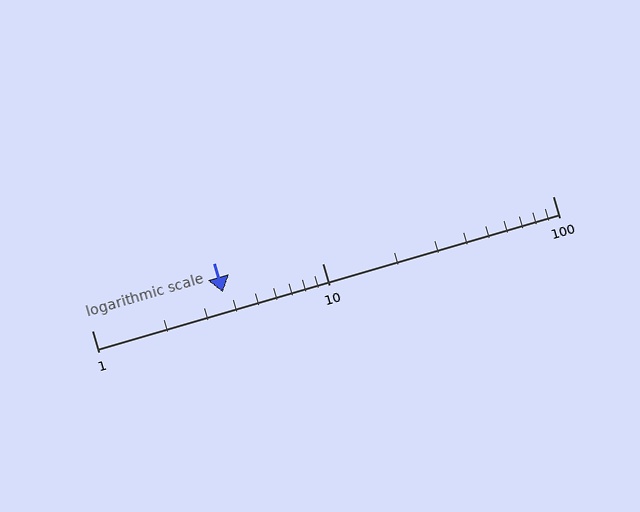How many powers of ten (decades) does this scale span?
The scale spans 2 decades, from 1 to 100.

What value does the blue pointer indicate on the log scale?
The pointer indicates approximately 3.7.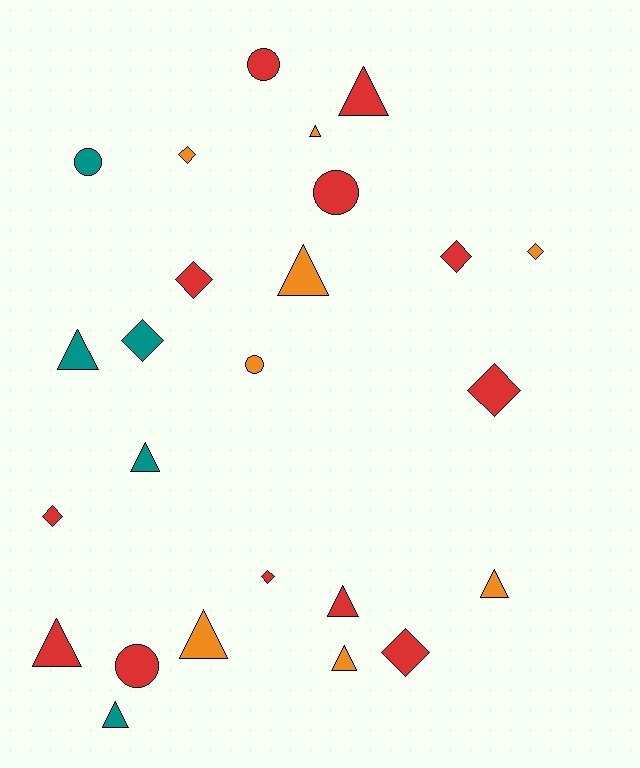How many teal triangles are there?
There are 3 teal triangles.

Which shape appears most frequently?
Triangle, with 11 objects.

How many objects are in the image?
There are 25 objects.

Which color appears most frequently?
Red, with 12 objects.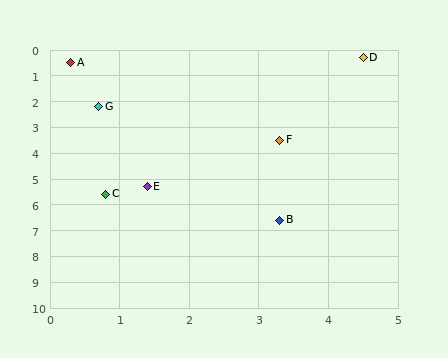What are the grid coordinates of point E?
Point E is at approximately (1.4, 5.3).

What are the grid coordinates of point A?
Point A is at approximately (0.3, 0.5).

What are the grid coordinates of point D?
Point D is at approximately (4.5, 0.3).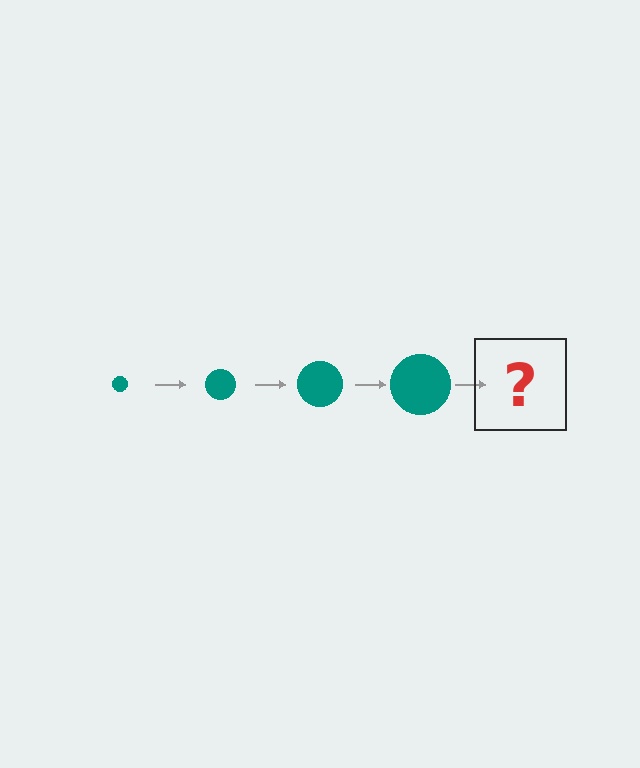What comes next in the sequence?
The next element should be a teal circle, larger than the previous one.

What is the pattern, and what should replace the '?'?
The pattern is that the circle gets progressively larger each step. The '?' should be a teal circle, larger than the previous one.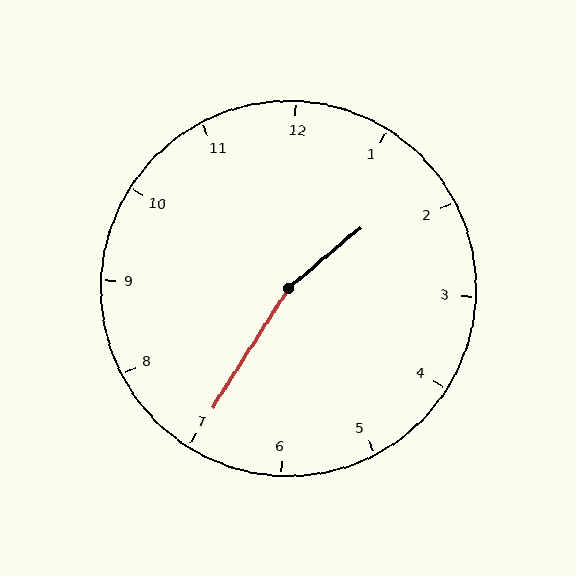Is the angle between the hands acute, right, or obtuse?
It is obtuse.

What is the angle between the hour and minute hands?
Approximately 162 degrees.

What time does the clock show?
1:35.